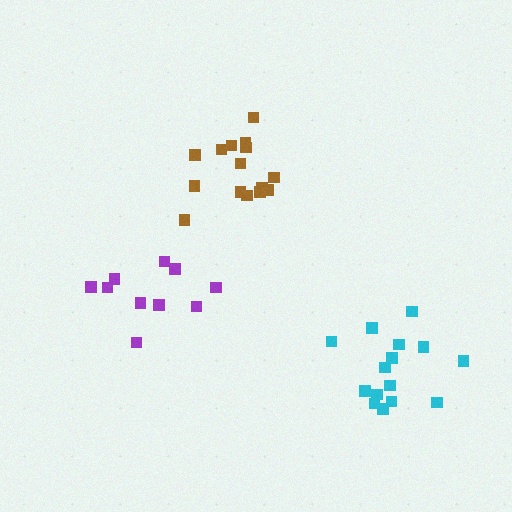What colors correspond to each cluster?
The clusters are colored: purple, brown, cyan.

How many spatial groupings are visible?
There are 3 spatial groupings.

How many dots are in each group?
Group 1: 10 dots, Group 2: 15 dots, Group 3: 15 dots (40 total).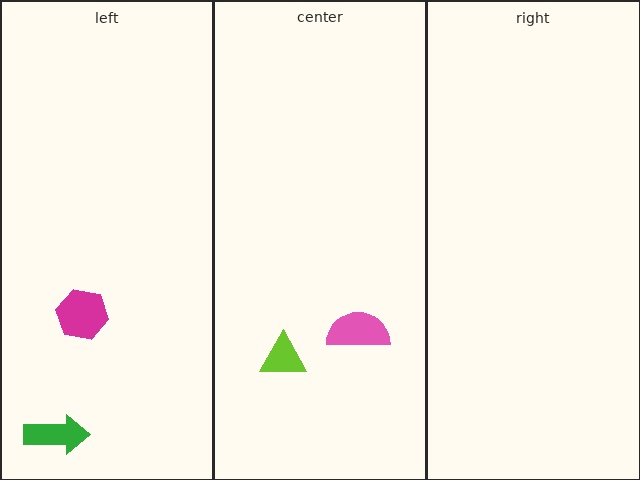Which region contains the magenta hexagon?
The left region.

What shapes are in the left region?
The green arrow, the magenta hexagon.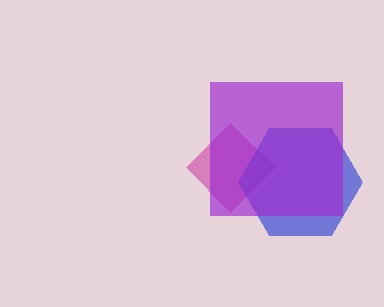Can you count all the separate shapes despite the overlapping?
Yes, there are 3 separate shapes.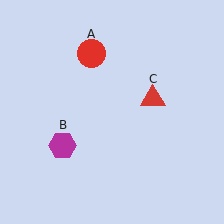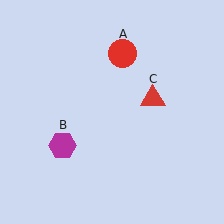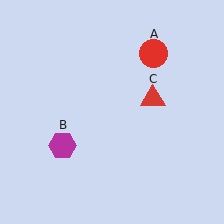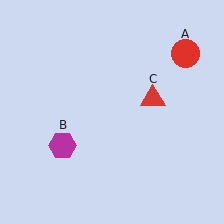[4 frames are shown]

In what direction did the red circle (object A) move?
The red circle (object A) moved right.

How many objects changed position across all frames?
1 object changed position: red circle (object A).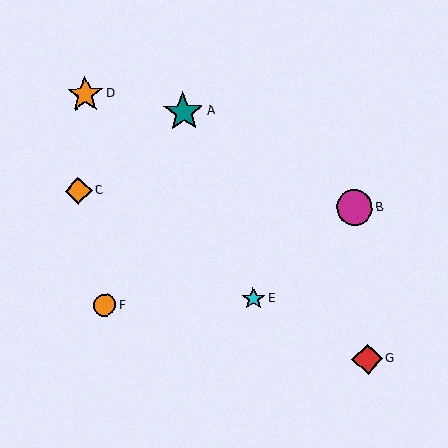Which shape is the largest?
The teal star (labeled A) is the largest.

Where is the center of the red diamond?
The center of the red diamond is at (367, 359).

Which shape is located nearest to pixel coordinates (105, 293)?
The orange circle (labeled F) at (104, 305) is nearest to that location.